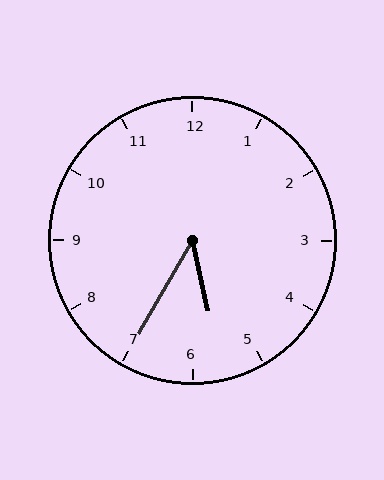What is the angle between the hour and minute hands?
Approximately 42 degrees.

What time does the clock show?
5:35.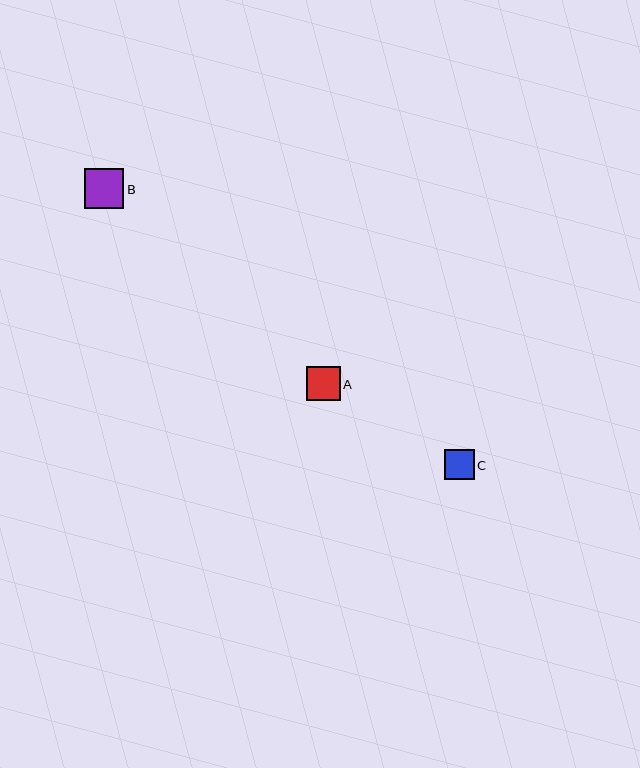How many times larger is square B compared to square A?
Square B is approximately 1.2 times the size of square A.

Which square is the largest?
Square B is the largest with a size of approximately 40 pixels.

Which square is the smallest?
Square C is the smallest with a size of approximately 30 pixels.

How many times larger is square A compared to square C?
Square A is approximately 1.1 times the size of square C.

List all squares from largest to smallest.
From largest to smallest: B, A, C.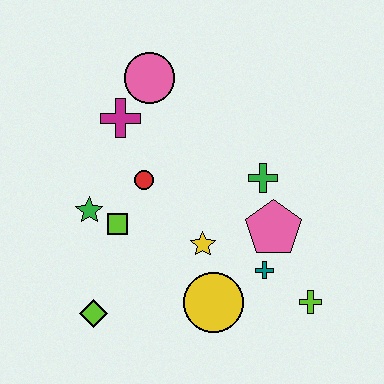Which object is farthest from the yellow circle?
The pink circle is farthest from the yellow circle.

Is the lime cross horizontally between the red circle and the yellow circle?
No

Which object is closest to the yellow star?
The yellow circle is closest to the yellow star.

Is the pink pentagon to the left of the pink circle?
No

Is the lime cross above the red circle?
No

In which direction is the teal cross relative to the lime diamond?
The teal cross is to the right of the lime diamond.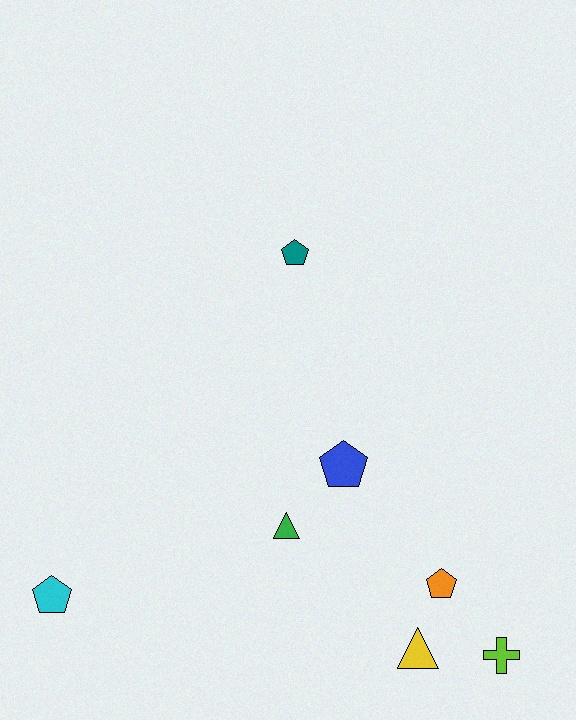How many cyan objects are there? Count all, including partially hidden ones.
There is 1 cyan object.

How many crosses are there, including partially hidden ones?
There is 1 cross.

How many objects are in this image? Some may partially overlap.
There are 7 objects.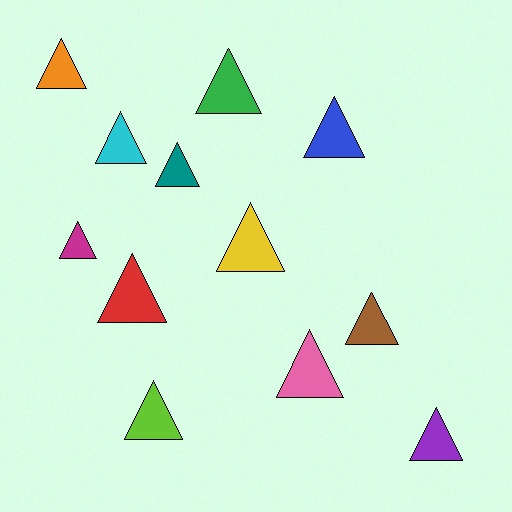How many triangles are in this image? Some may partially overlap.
There are 12 triangles.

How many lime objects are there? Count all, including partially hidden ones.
There is 1 lime object.